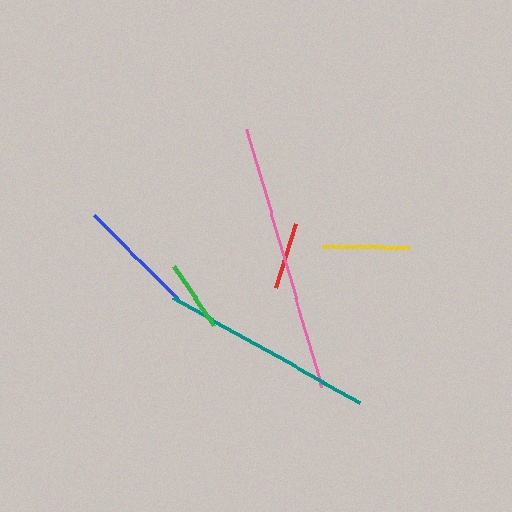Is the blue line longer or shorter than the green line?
The blue line is longer than the green line.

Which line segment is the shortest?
The red line is the shortest at approximately 67 pixels.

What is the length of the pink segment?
The pink segment is approximately 269 pixels long.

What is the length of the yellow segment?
The yellow segment is approximately 87 pixels long.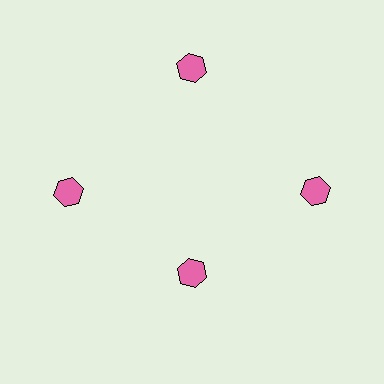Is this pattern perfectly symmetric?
No. The 4 pink hexagons are arranged in a ring, but one element near the 6 o'clock position is pulled inward toward the center, breaking the 4-fold rotational symmetry.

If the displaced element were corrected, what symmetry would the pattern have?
It would have 4-fold rotational symmetry — the pattern would map onto itself every 90 degrees.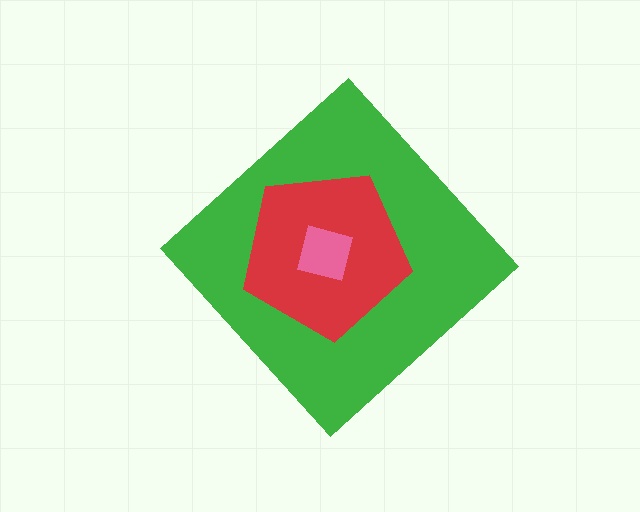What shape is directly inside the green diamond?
The red pentagon.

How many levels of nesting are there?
3.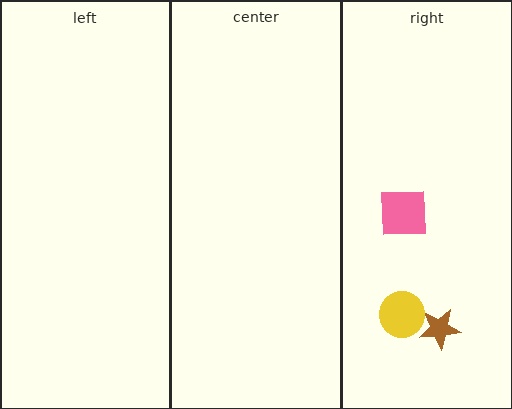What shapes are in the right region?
The brown star, the yellow circle, the pink square.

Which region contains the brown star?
The right region.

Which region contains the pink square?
The right region.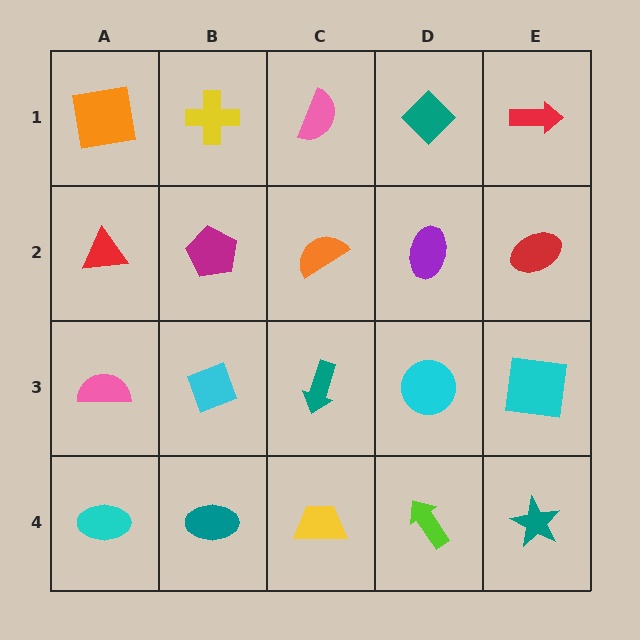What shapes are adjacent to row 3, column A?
A red triangle (row 2, column A), a cyan ellipse (row 4, column A), a cyan diamond (row 3, column B).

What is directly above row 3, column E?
A red ellipse.